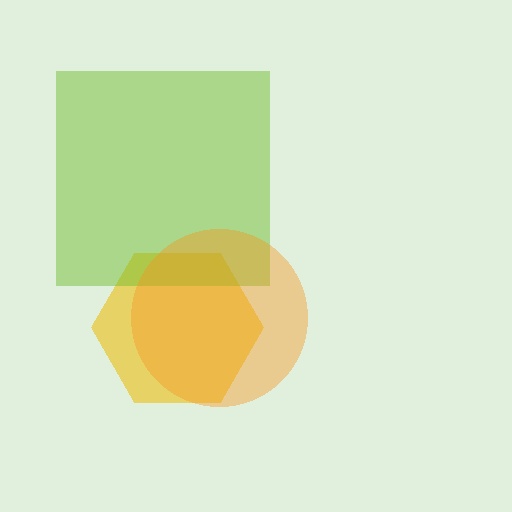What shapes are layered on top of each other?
The layered shapes are: a yellow hexagon, a lime square, an orange circle.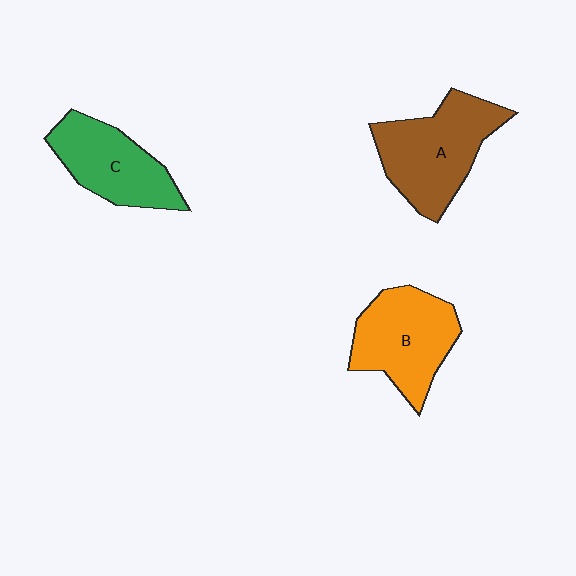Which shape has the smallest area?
Shape C (green).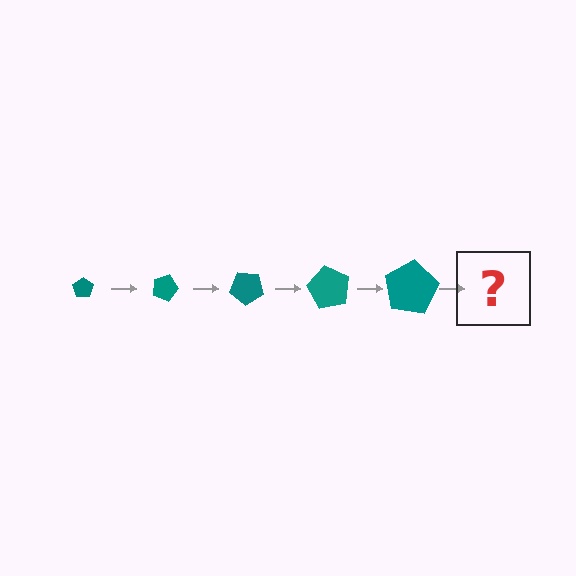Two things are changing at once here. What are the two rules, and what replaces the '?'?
The two rules are that the pentagon grows larger each step and it rotates 20 degrees each step. The '?' should be a pentagon, larger than the previous one and rotated 100 degrees from the start.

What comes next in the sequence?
The next element should be a pentagon, larger than the previous one and rotated 100 degrees from the start.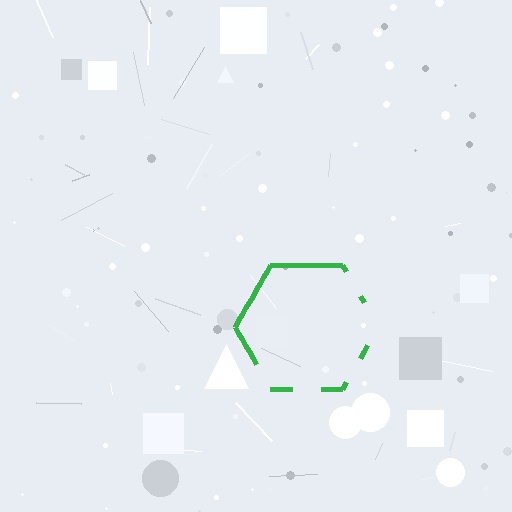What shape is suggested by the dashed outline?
The dashed outline suggests a hexagon.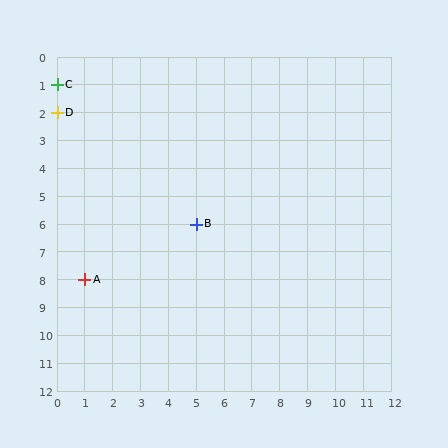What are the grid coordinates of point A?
Point A is at grid coordinates (1, 8).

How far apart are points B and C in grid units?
Points B and C are 5 columns and 5 rows apart (about 7.1 grid units diagonally).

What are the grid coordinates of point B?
Point B is at grid coordinates (5, 6).